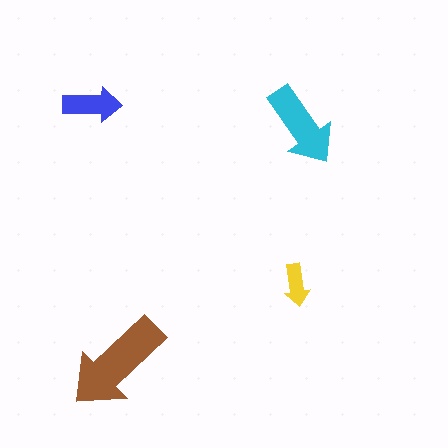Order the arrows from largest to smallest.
the brown one, the cyan one, the blue one, the yellow one.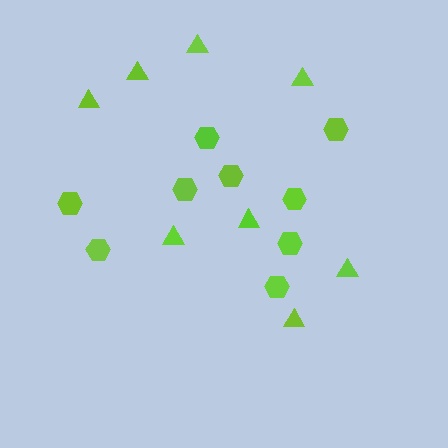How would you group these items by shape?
There are 2 groups: one group of triangles (8) and one group of hexagons (9).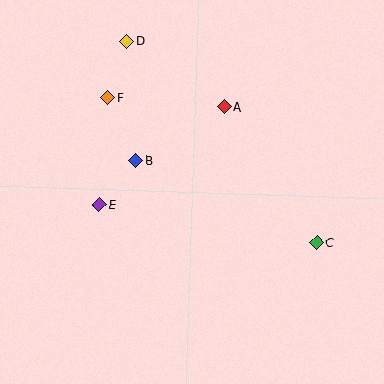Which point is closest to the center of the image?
Point B at (136, 160) is closest to the center.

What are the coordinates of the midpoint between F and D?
The midpoint between F and D is at (117, 69).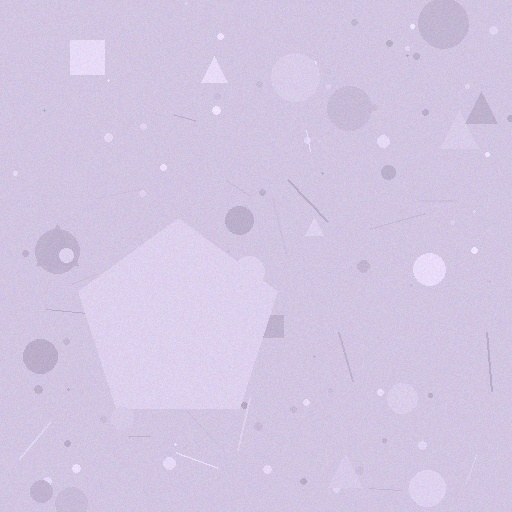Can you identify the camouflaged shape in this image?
The camouflaged shape is a pentagon.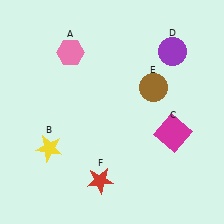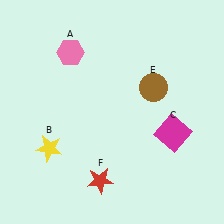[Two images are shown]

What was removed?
The purple circle (D) was removed in Image 2.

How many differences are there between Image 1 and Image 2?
There is 1 difference between the two images.